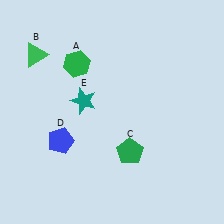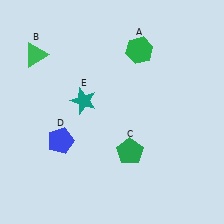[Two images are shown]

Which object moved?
The green hexagon (A) moved right.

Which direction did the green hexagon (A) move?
The green hexagon (A) moved right.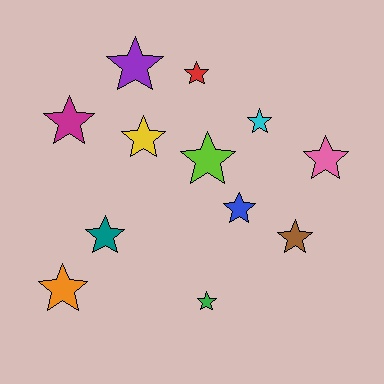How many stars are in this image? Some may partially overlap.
There are 12 stars.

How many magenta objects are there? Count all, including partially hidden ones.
There is 1 magenta object.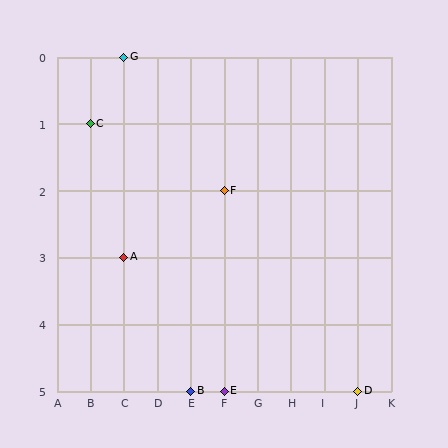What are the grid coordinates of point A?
Point A is at grid coordinates (C, 3).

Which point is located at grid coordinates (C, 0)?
Point G is at (C, 0).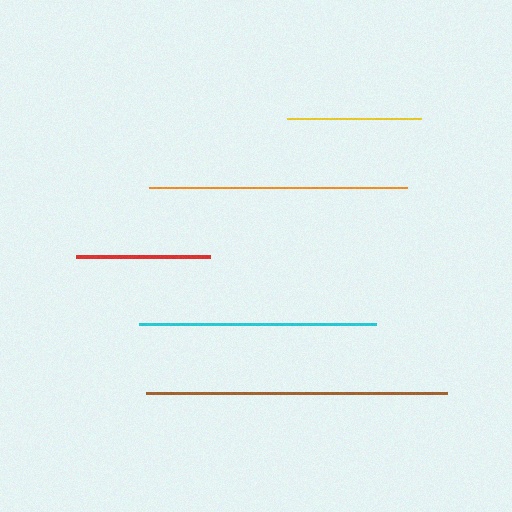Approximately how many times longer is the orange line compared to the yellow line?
The orange line is approximately 1.9 times the length of the yellow line.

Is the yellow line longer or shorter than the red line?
The red line is longer than the yellow line.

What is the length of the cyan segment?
The cyan segment is approximately 236 pixels long.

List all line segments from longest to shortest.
From longest to shortest: brown, orange, cyan, red, yellow.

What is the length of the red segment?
The red segment is approximately 135 pixels long.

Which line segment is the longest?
The brown line is the longest at approximately 301 pixels.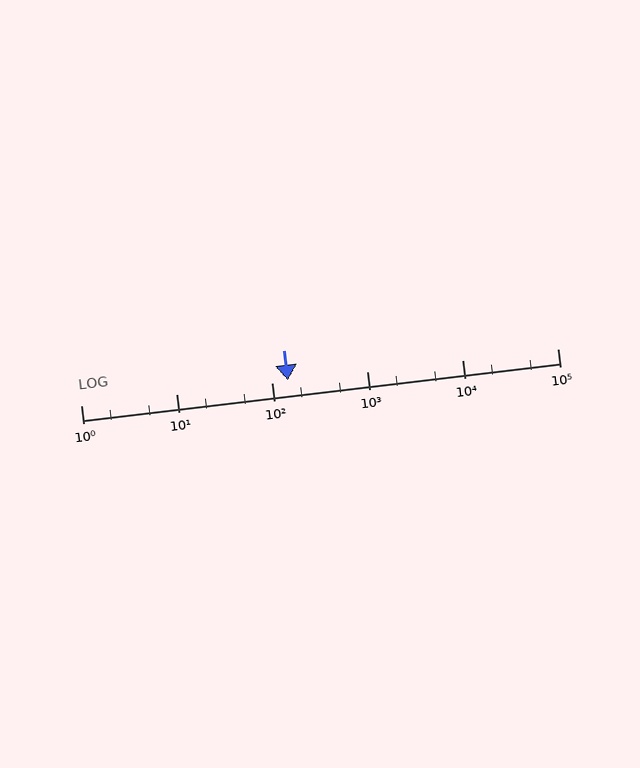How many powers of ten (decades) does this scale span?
The scale spans 5 decades, from 1 to 100000.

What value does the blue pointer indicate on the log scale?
The pointer indicates approximately 150.